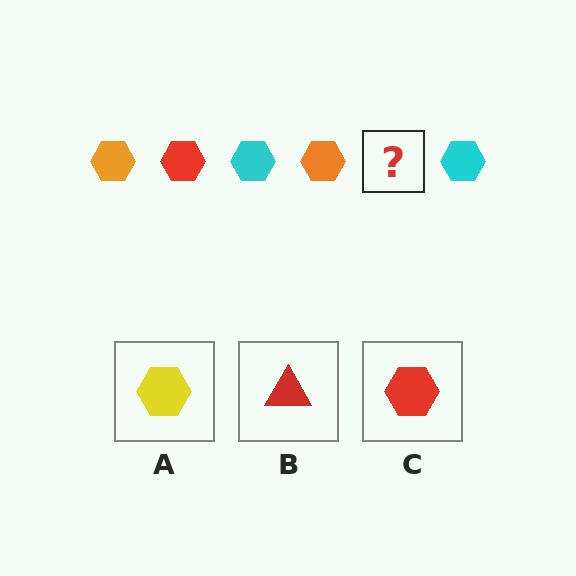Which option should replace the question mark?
Option C.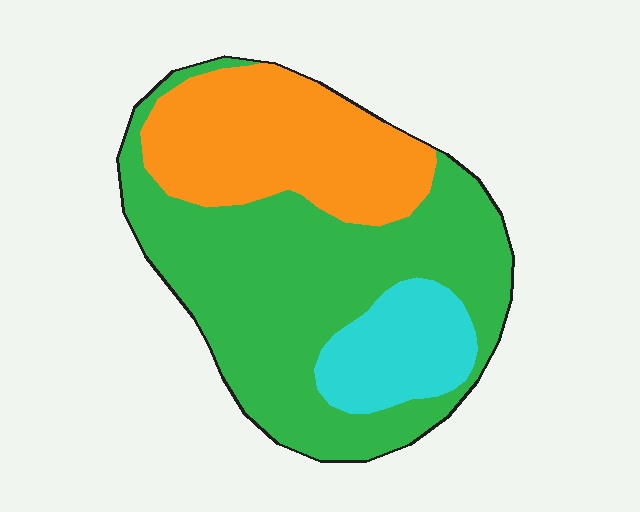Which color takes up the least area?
Cyan, at roughly 15%.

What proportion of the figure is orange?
Orange takes up about one third (1/3) of the figure.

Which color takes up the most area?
Green, at roughly 55%.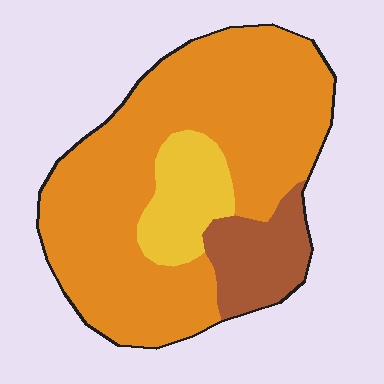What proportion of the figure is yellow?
Yellow covers about 15% of the figure.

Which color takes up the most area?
Orange, at roughly 75%.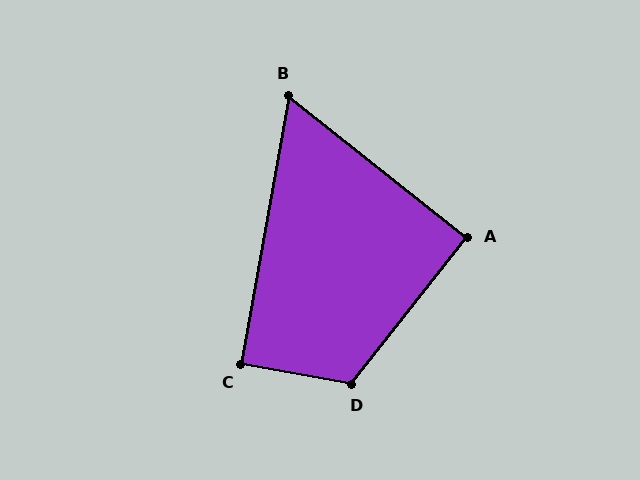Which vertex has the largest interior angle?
D, at approximately 118 degrees.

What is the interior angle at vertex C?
Approximately 90 degrees (approximately right).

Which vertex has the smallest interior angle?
B, at approximately 62 degrees.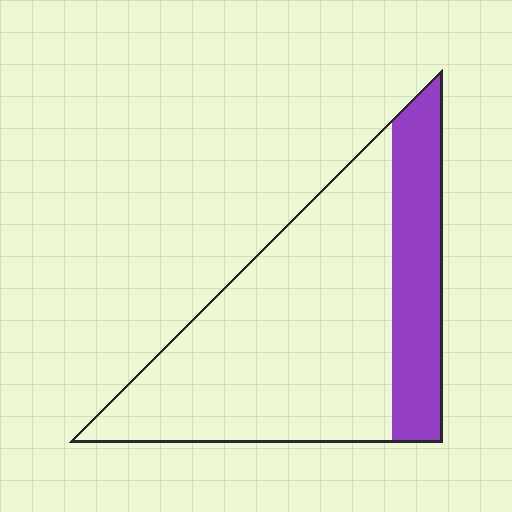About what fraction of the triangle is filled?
About one quarter (1/4).